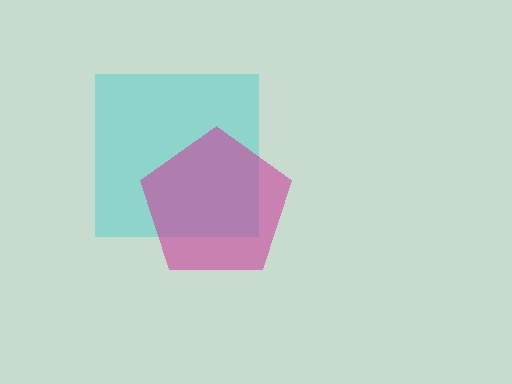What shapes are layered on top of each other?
The layered shapes are: a cyan square, a magenta pentagon.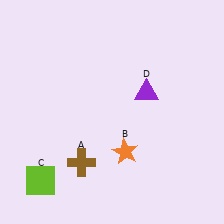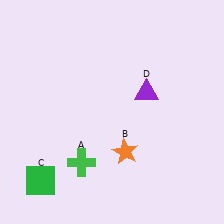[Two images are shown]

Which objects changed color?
A changed from brown to green. C changed from lime to green.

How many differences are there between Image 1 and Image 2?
There are 2 differences between the two images.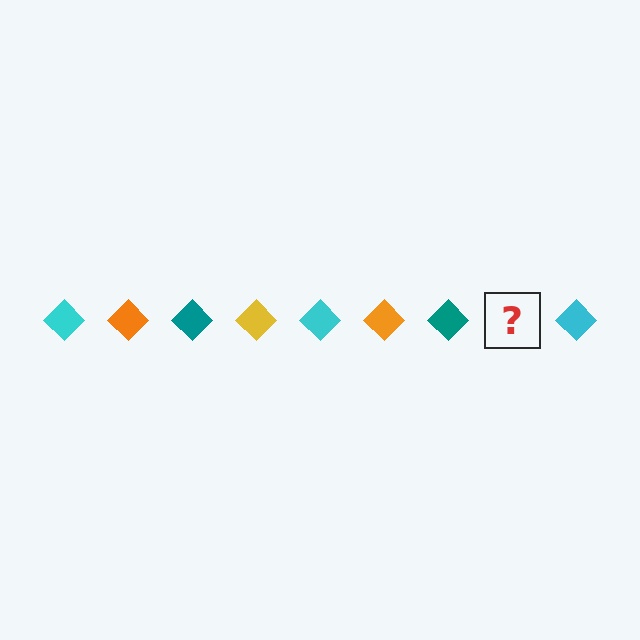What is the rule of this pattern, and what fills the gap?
The rule is that the pattern cycles through cyan, orange, teal, yellow diamonds. The gap should be filled with a yellow diamond.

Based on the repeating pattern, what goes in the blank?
The blank should be a yellow diamond.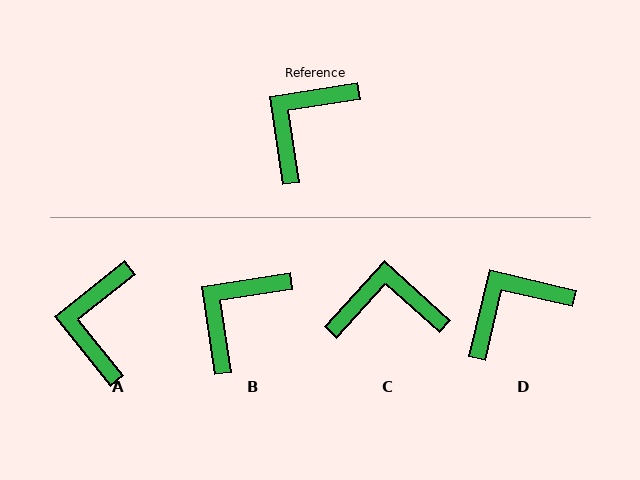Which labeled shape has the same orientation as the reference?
B.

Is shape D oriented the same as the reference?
No, it is off by about 22 degrees.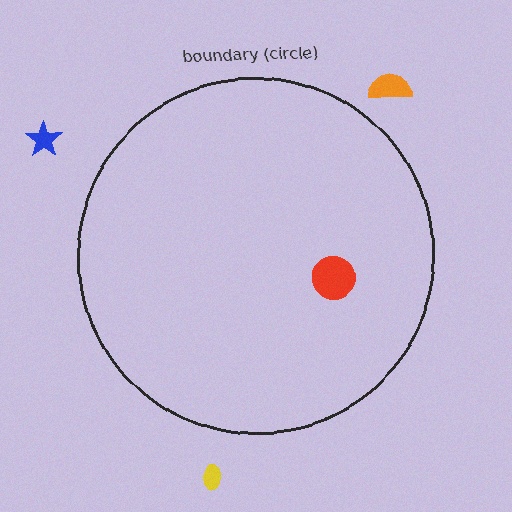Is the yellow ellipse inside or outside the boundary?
Outside.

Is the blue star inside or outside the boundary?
Outside.